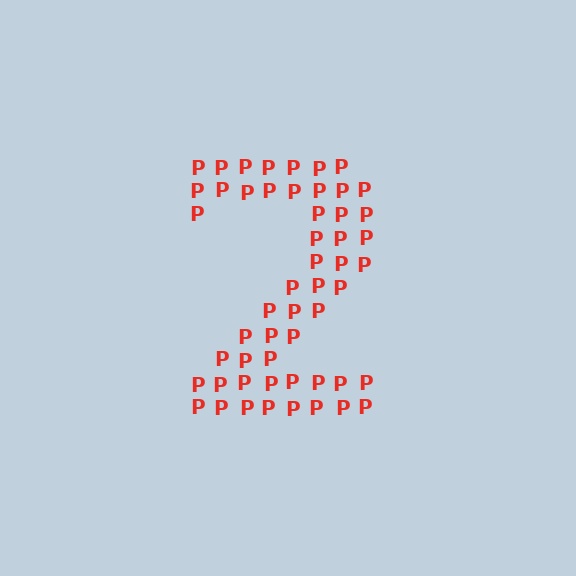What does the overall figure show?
The overall figure shows the digit 2.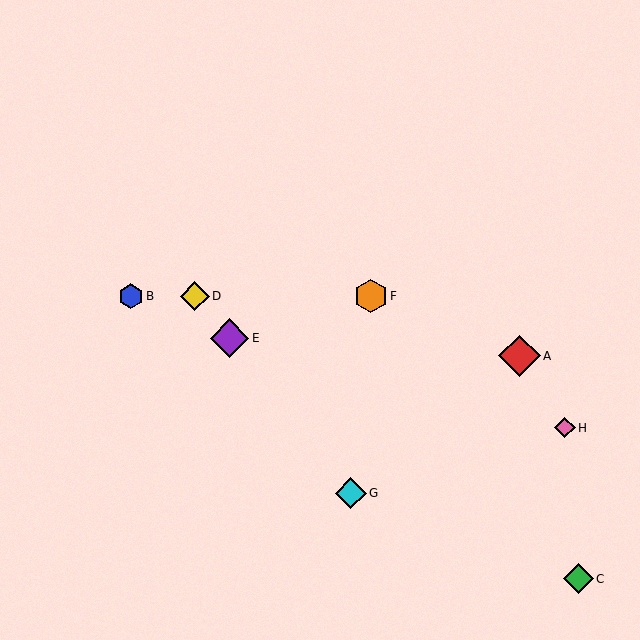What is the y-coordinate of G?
Object G is at y≈493.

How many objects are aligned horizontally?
3 objects (B, D, F) are aligned horizontally.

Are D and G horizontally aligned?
No, D is at y≈296 and G is at y≈493.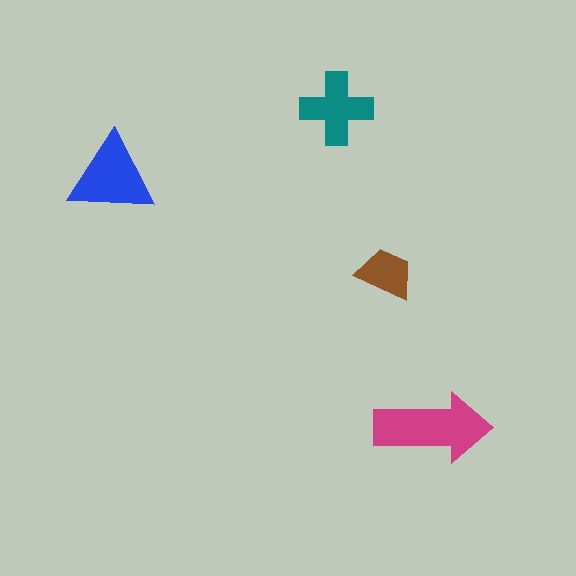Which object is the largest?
The magenta arrow.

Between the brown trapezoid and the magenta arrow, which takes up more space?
The magenta arrow.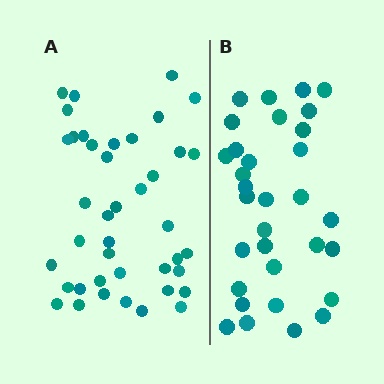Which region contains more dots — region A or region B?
Region A (the left region) has more dots.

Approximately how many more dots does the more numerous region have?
Region A has roughly 8 or so more dots than region B.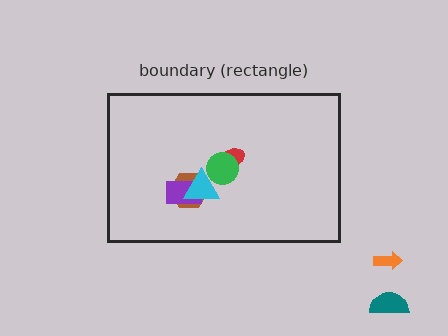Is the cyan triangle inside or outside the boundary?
Inside.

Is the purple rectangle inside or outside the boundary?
Inside.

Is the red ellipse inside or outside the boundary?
Inside.